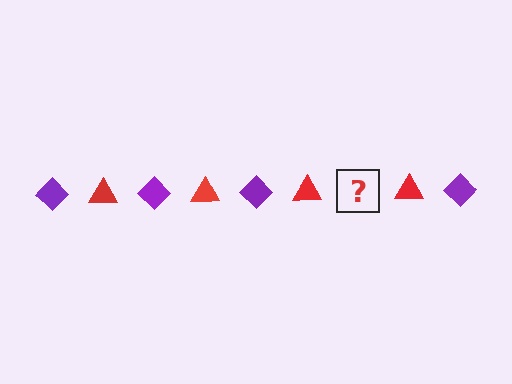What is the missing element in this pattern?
The missing element is a purple diamond.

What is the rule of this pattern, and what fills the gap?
The rule is that the pattern alternates between purple diamond and red triangle. The gap should be filled with a purple diamond.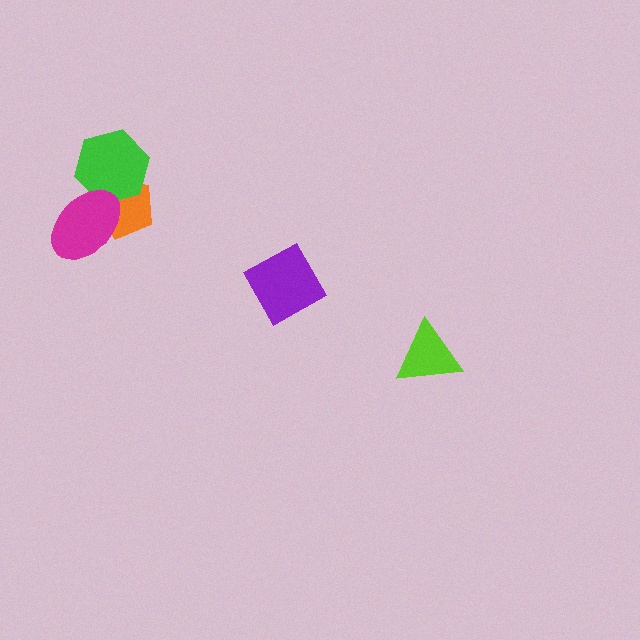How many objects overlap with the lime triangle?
0 objects overlap with the lime triangle.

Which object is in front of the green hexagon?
The magenta ellipse is in front of the green hexagon.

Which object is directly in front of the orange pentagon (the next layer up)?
The green hexagon is directly in front of the orange pentagon.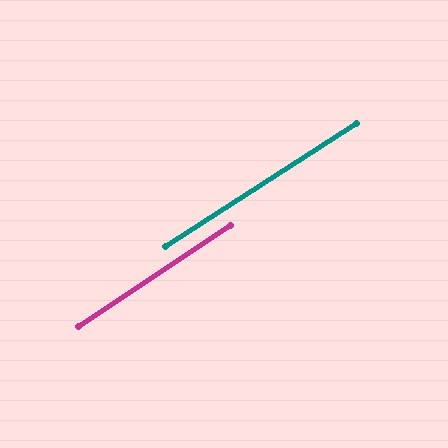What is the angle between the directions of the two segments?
Approximately 1 degree.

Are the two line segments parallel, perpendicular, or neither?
Parallel — their directions differ by only 0.8°.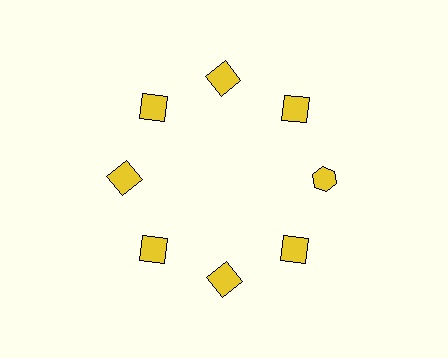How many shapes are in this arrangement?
There are 8 shapes arranged in a ring pattern.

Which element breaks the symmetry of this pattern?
The yellow hexagon at roughly the 3 o'clock position breaks the symmetry. All other shapes are yellow squares.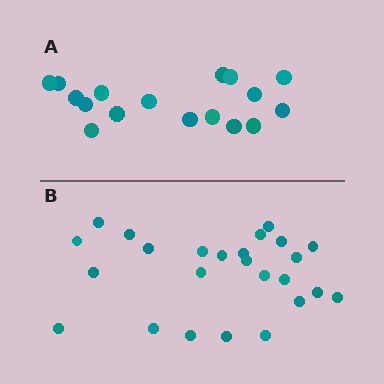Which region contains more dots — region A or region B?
Region B (the bottom region) has more dots.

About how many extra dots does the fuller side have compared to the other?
Region B has roughly 8 or so more dots than region A.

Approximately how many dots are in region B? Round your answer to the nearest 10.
About 20 dots. (The exact count is 25, which rounds to 20.)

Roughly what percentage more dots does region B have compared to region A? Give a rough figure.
About 45% more.